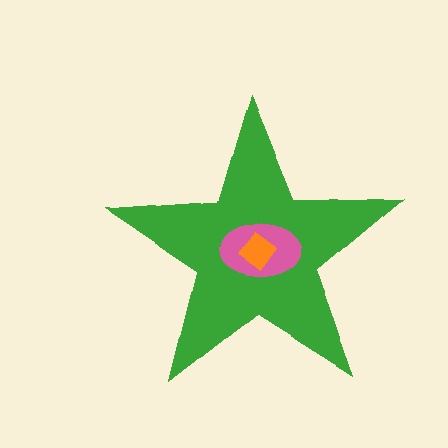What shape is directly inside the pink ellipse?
The orange diamond.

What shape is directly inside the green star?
The pink ellipse.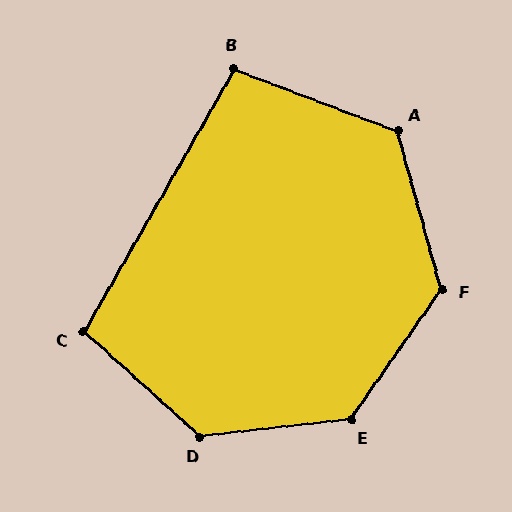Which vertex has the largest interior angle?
D, at approximately 132 degrees.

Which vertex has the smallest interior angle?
B, at approximately 99 degrees.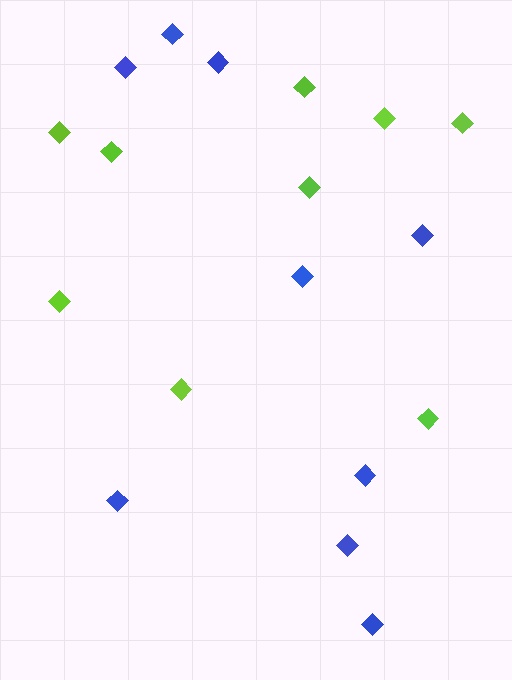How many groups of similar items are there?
There are 2 groups: one group of lime diamonds (9) and one group of blue diamonds (9).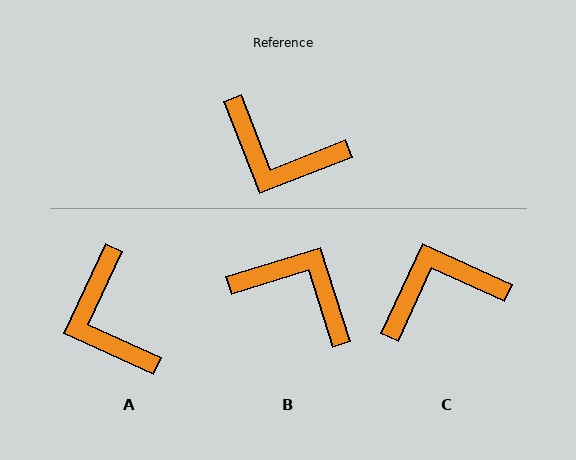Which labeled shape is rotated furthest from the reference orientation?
B, about 176 degrees away.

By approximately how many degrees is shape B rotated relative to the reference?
Approximately 176 degrees counter-clockwise.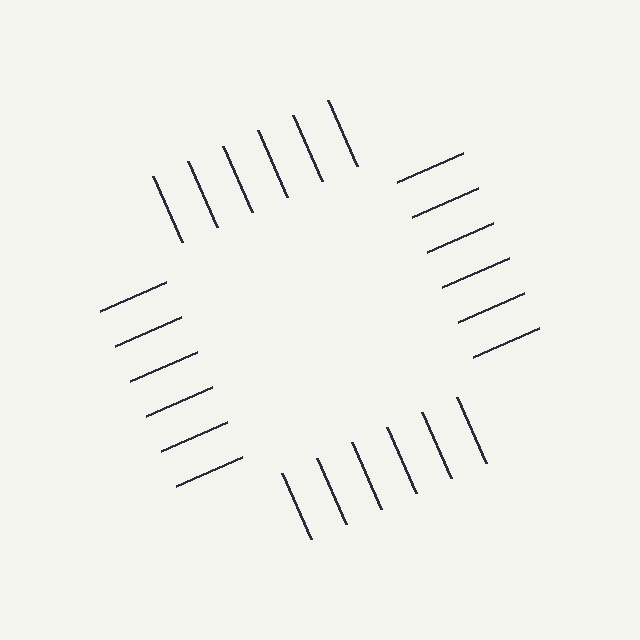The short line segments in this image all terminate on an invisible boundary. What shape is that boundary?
An illusory square — the line segments terminate on its edges but no continuous stroke is drawn.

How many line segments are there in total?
24 — 6 along each of the 4 edges.